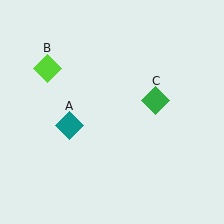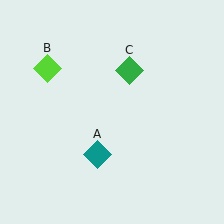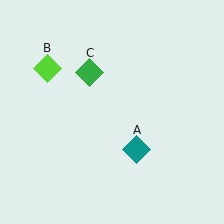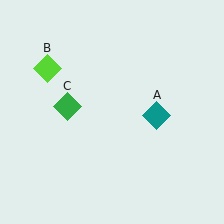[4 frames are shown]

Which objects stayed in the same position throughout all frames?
Lime diamond (object B) remained stationary.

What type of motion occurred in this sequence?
The teal diamond (object A), green diamond (object C) rotated counterclockwise around the center of the scene.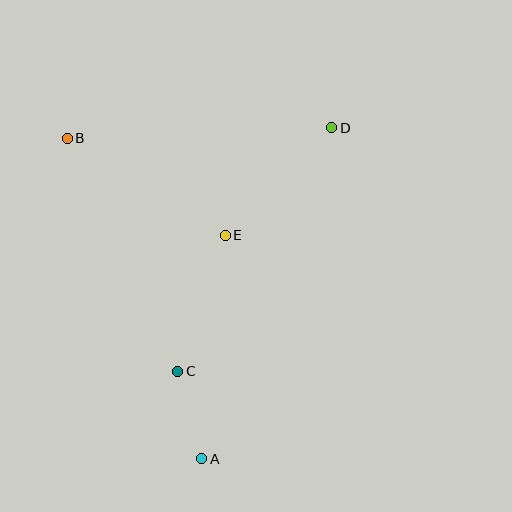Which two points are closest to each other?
Points A and C are closest to each other.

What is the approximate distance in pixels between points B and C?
The distance between B and C is approximately 258 pixels.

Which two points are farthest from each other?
Points A and D are farthest from each other.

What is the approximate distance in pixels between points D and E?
The distance between D and E is approximately 151 pixels.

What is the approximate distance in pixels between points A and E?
The distance between A and E is approximately 225 pixels.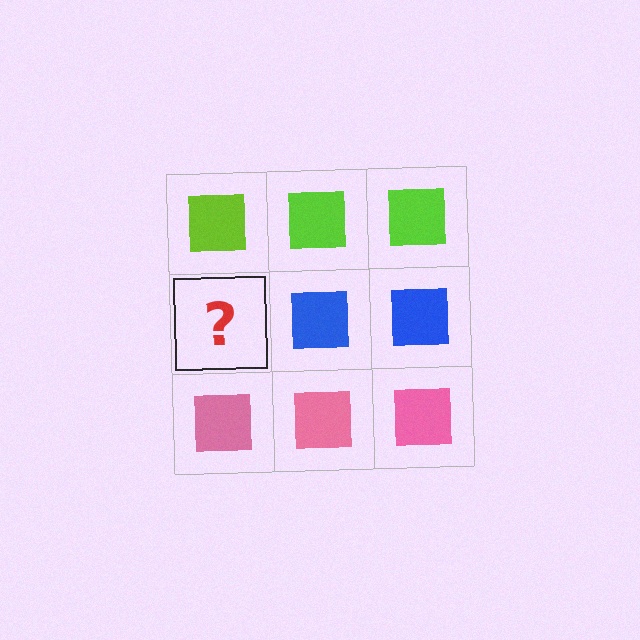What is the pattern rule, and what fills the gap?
The rule is that each row has a consistent color. The gap should be filled with a blue square.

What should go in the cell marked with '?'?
The missing cell should contain a blue square.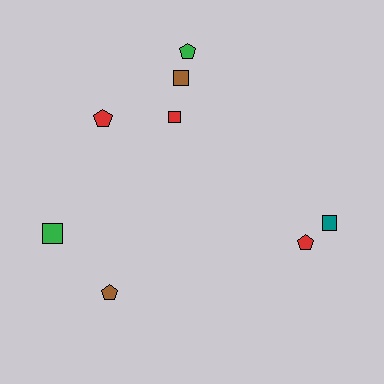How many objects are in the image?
There are 8 objects.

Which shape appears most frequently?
Square, with 4 objects.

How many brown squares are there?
There is 1 brown square.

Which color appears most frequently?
Red, with 3 objects.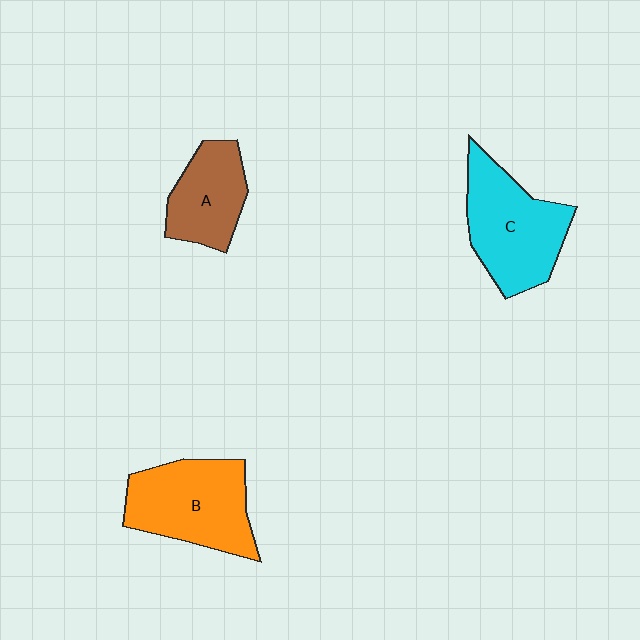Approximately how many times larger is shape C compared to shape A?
Approximately 1.5 times.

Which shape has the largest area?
Shape B (orange).